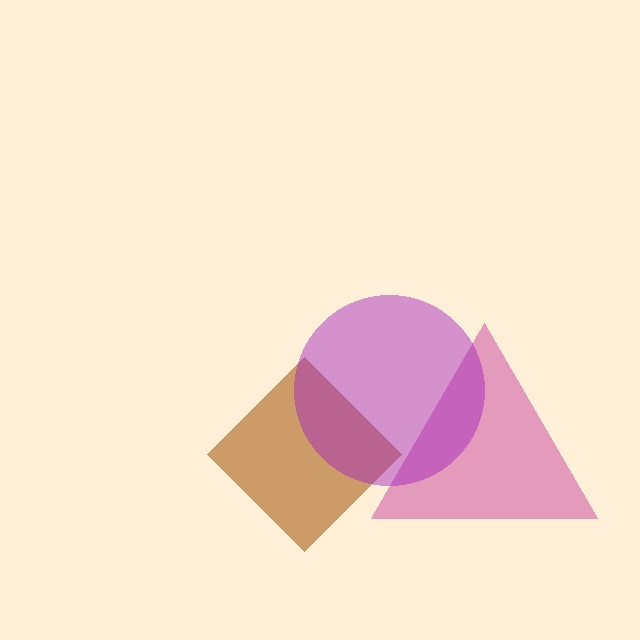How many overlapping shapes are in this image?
There are 3 overlapping shapes in the image.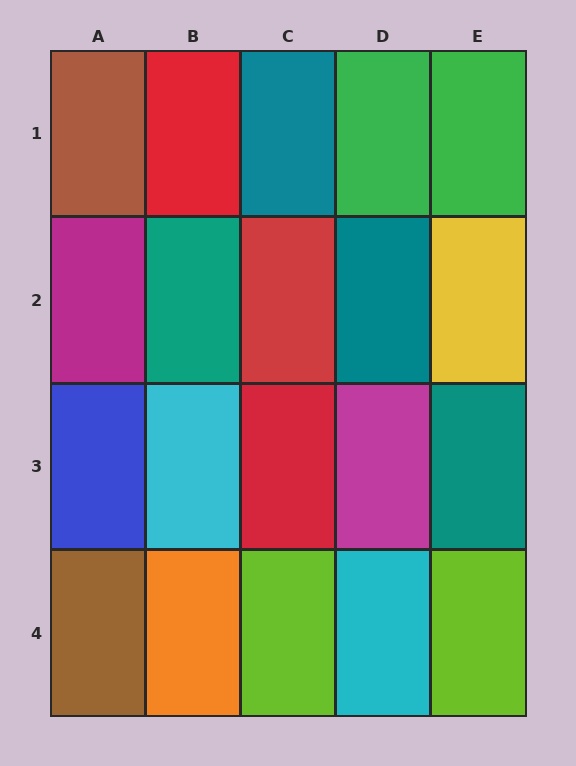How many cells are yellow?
1 cell is yellow.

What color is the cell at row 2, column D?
Teal.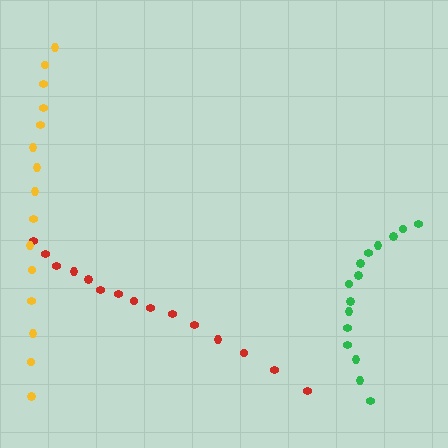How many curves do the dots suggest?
There are 3 distinct paths.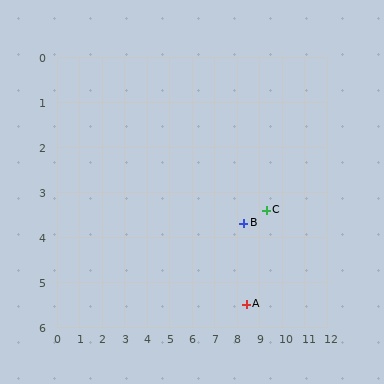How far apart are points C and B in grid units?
Points C and B are about 1.0 grid units apart.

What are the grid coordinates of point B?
Point B is at approximately (8.3, 3.7).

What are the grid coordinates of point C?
Point C is at approximately (9.3, 3.4).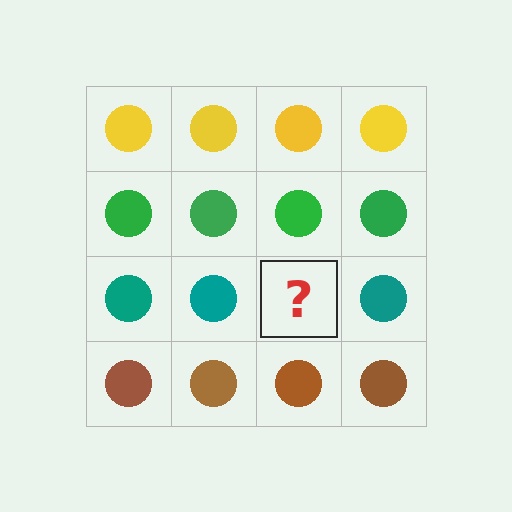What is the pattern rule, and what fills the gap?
The rule is that each row has a consistent color. The gap should be filled with a teal circle.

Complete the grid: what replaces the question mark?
The question mark should be replaced with a teal circle.